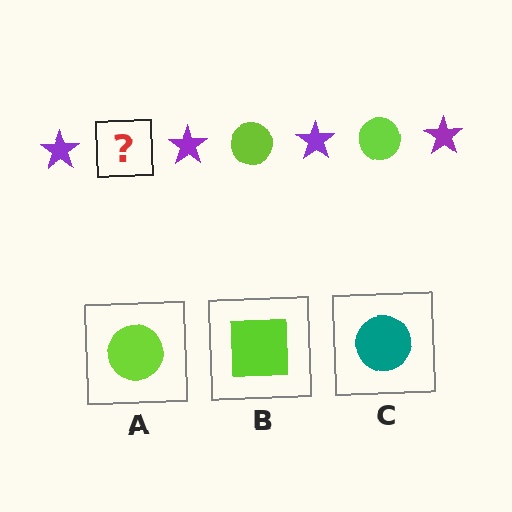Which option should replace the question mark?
Option A.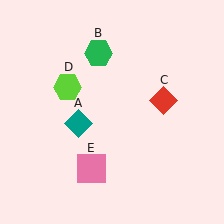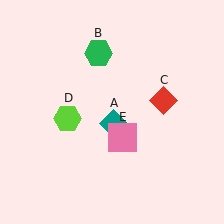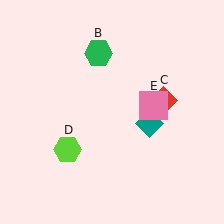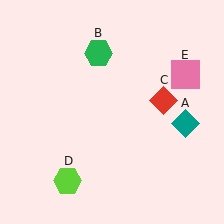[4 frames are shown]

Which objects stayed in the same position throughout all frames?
Green hexagon (object B) and red diamond (object C) remained stationary.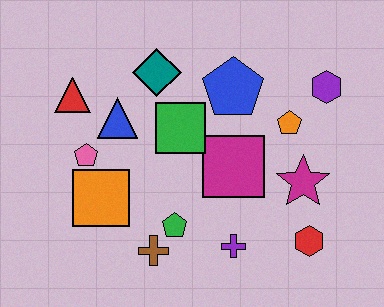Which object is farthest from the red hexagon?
The red triangle is farthest from the red hexagon.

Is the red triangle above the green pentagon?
Yes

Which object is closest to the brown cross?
The green pentagon is closest to the brown cross.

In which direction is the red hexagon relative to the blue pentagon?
The red hexagon is below the blue pentagon.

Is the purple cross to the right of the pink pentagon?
Yes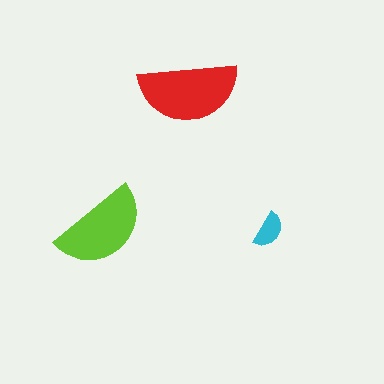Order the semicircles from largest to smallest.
the red one, the lime one, the cyan one.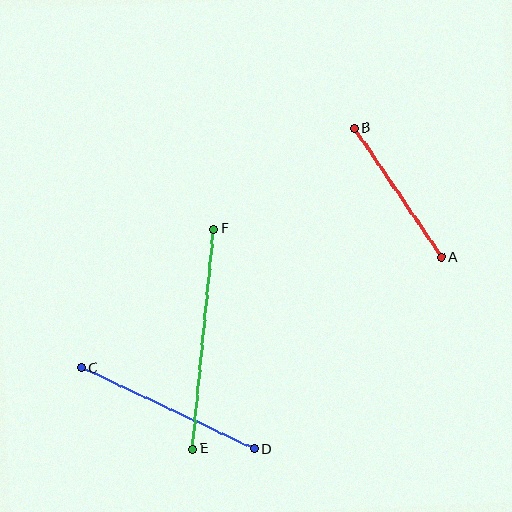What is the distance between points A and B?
The distance is approximately 156 pixels.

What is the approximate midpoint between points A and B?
The midpoint is at approximately (398, 193) pixels.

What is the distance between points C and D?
The distance is approximately 191 pixels.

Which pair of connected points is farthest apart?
Points E and F are farthest apart.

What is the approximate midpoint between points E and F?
The midpoint is at approximately (203, 339) pixels.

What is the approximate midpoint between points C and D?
The midpoint is at approximately (168, 408) pixels.